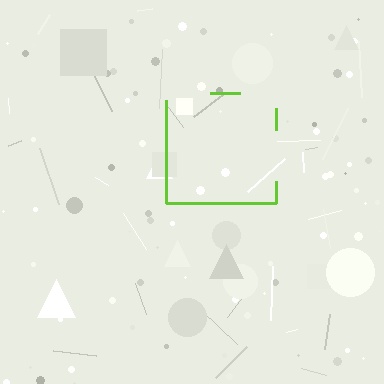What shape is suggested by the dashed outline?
The dashed outline suggests a square.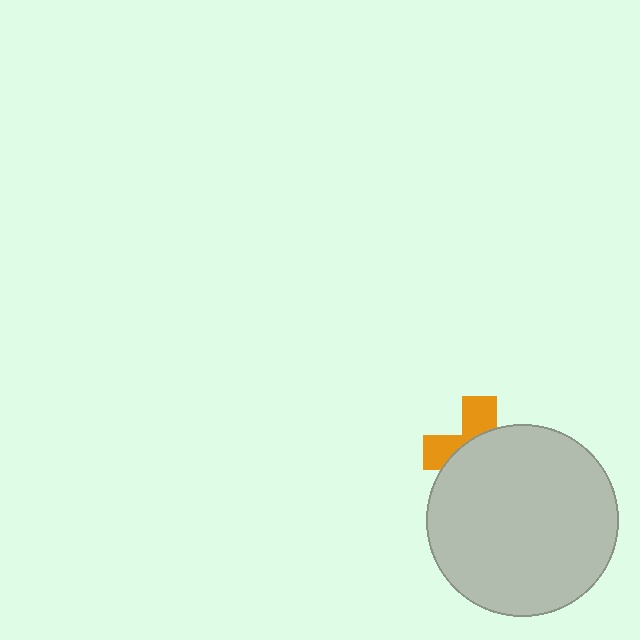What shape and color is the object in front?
The object in front is a light gray circle.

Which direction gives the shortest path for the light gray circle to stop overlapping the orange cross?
Moving down gives the shortest separation.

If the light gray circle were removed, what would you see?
You would see the complete orange cross.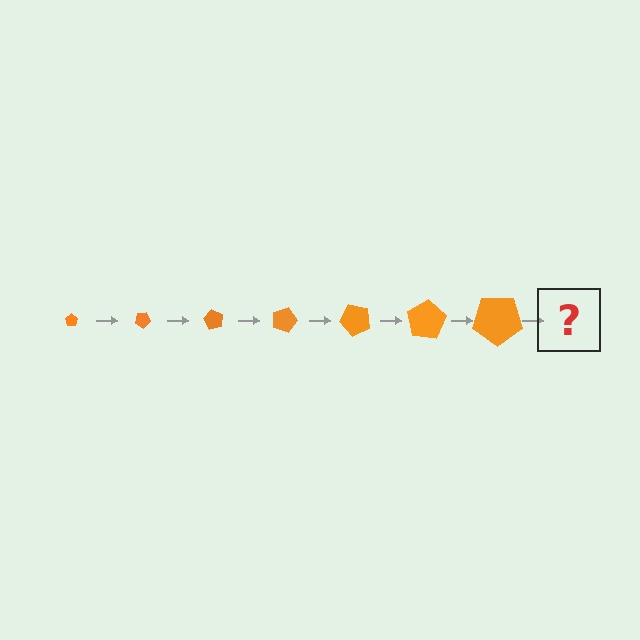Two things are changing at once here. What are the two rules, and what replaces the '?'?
The two rules are that the pentagon grows larger each step and it rotates 30 degrees each step. The '?' should be a pentagon, larger than the previous one and rotated 210 degrees from the start.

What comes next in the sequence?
The next element should be a pentagon, larger than the previous one and rotated 210 degrees from the start.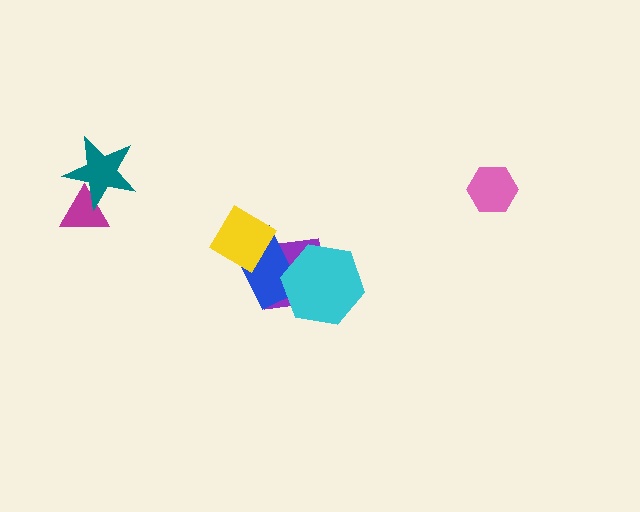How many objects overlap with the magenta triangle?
1 object overlaps with the magenta triangle.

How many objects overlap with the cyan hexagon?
2 objects overlap with the cyan hexagon.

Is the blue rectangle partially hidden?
Yes, it is partially covered by another shape.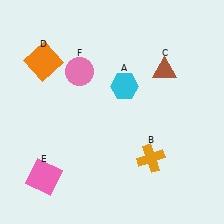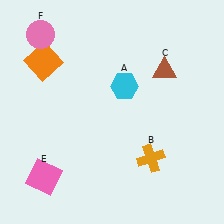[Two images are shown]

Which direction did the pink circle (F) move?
The pink circle (F) moved left.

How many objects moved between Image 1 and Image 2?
1 object moved between the two images.